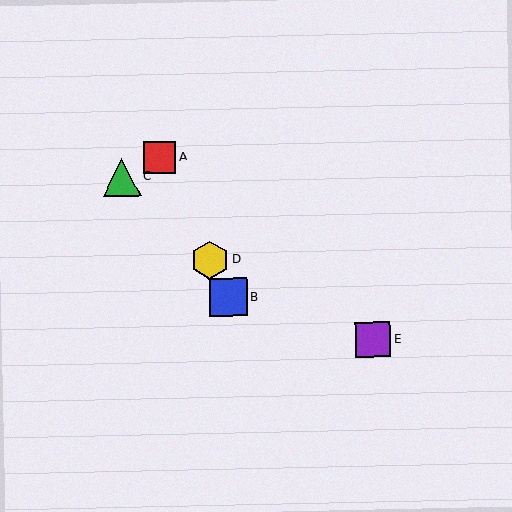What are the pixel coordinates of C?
Object C is at (122, 177).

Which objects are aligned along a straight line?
Objects A, B, D are aligned along a straight line.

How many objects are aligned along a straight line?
3 objects (A, B, D) are aligned along a straight line.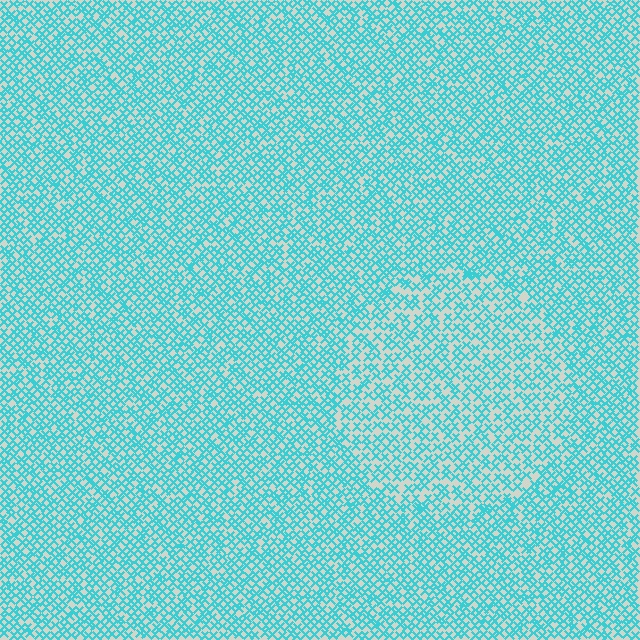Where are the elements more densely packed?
The elements are more densely packed outside the circle boundary.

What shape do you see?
I see a circle.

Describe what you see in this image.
The image contains small cyan elements arranged at two different densities. A circle-shaped region is visible where the elements are less densely packed than the surrounding area.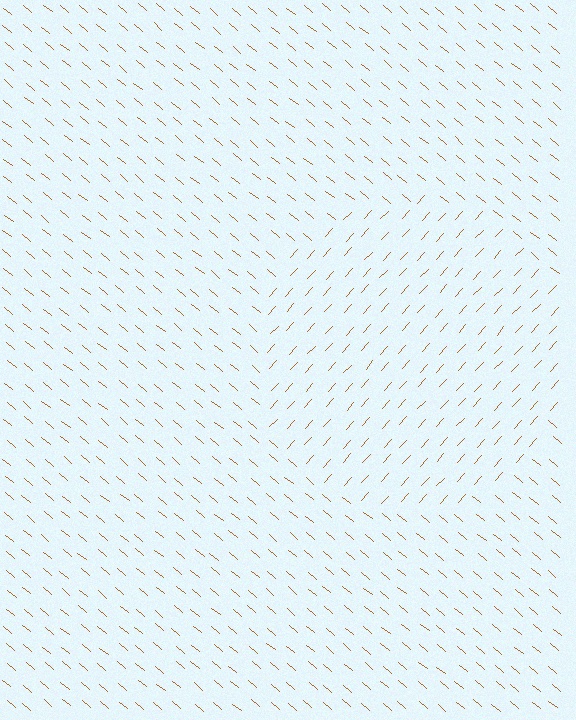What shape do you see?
I see a circle.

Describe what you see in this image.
The image is filled with small brown line segments. A circle region in the image has lines oriented differently from the surrounding lines, creating a visible texture boundary.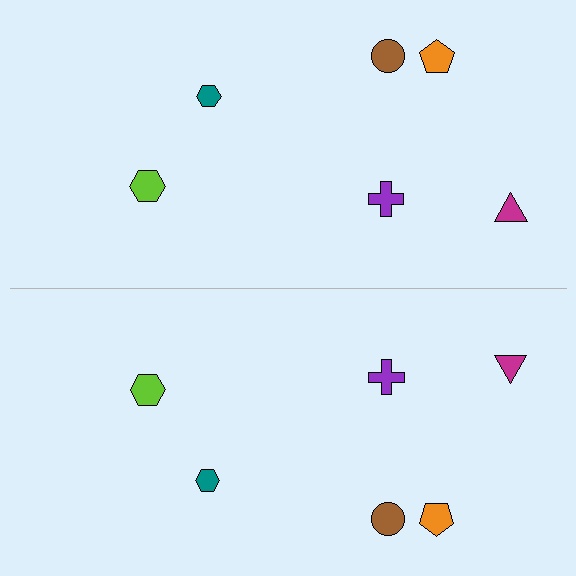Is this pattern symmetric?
Yes, this pattern has bilateral (reflection) symmetry.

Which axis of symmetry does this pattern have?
The pattern has a horizontal axis of symmetry running through the center of the image.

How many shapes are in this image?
There are 12 shapes in this image.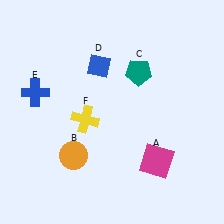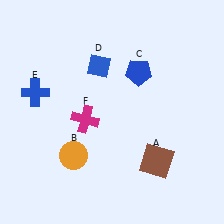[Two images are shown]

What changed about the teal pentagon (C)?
In Image 1, C is teal. In Image 2, it changed to blue.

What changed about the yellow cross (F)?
In Image 1, F is yellow. In Image 2, it changed to magenta.